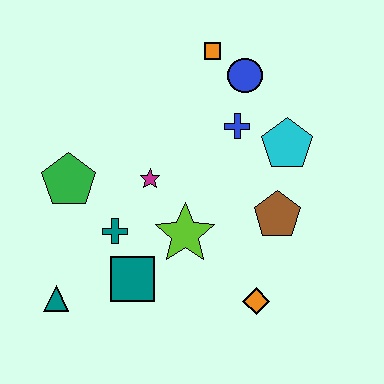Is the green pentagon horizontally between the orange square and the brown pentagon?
No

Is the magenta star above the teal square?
Yes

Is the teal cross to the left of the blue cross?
Yes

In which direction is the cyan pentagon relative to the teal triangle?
The cyan pentagon is to the right of the teal triangle.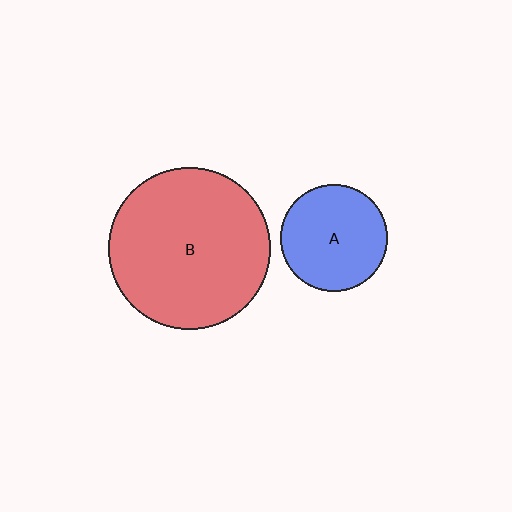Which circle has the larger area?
Circle B (red).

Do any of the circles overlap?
No, none of the circles overlap.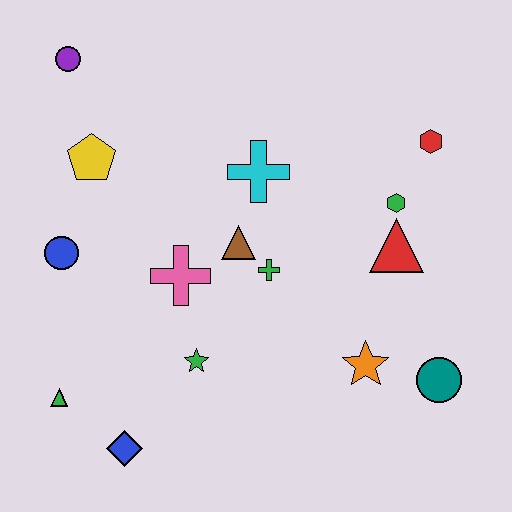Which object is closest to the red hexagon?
The green hexagon is closest to the red hexagon.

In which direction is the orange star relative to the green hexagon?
The orange star is below the green hexagon.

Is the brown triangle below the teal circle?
No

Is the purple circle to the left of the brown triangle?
Yes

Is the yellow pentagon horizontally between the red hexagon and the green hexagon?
No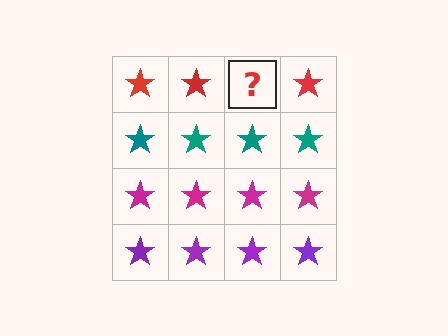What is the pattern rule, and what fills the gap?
The rule is that each row has a consistent color. The gap should be filled with a red star.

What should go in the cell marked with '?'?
The missing cell should contain a red star.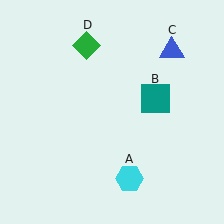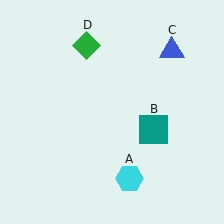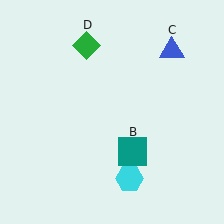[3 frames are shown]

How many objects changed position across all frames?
1 object changed position: teal square (object B).